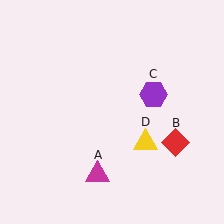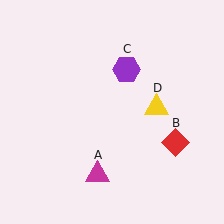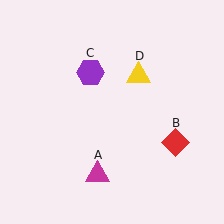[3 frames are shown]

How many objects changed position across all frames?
2 objects changed position: purple hexagon (object C), yellow triangle (object D).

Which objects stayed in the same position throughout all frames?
Magenta triangle (object A) and red diamond (object B) remained stationary.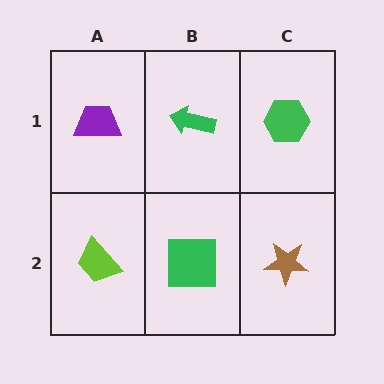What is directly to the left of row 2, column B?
A lime trapezoid.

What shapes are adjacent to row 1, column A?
A lime trapezoid (row 2, column A), a green arrow (row 1, column B).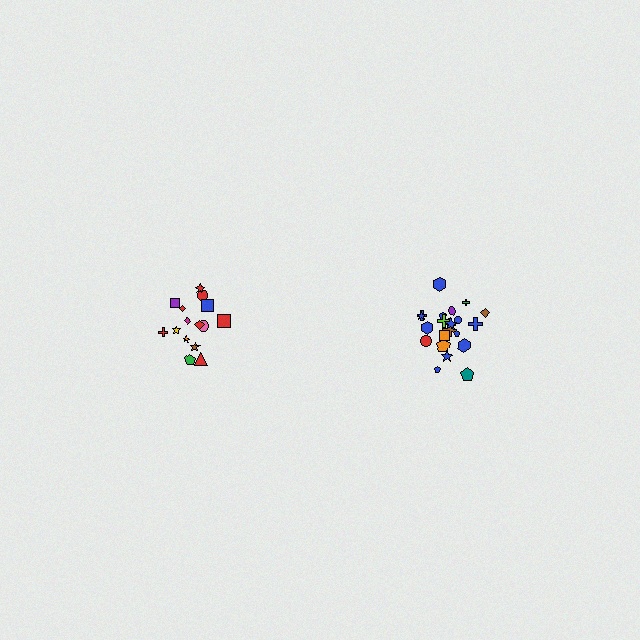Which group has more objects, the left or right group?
The right group.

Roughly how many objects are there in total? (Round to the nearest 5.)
Roughly 35 objects in total.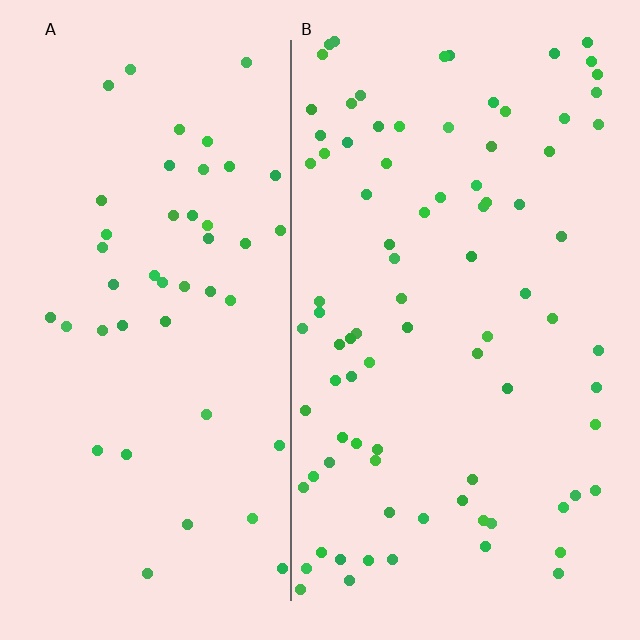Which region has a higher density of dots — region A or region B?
B (the right).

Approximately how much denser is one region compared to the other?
Approximately 1.8× — region B over region A.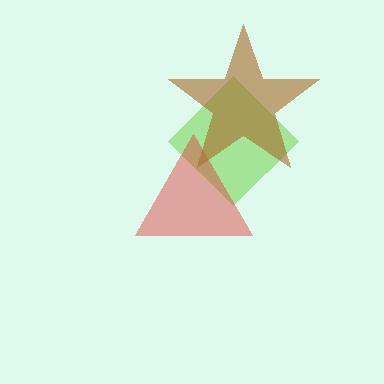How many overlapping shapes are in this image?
There are 3 overlapping shapes in the image.